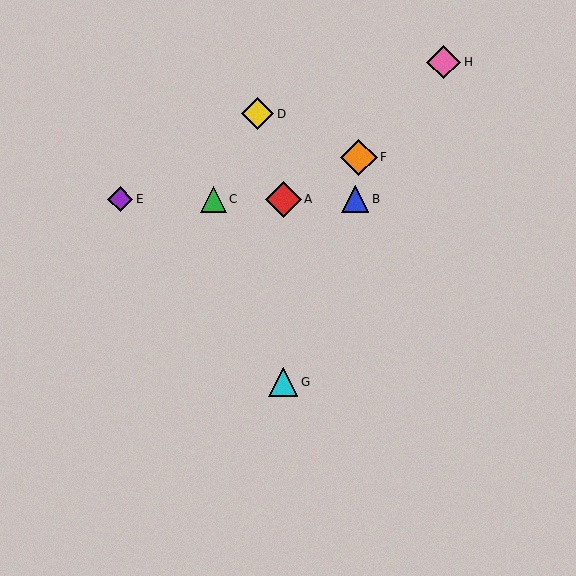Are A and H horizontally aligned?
No, A is at y≈199 and H is at y≈62.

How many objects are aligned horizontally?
4 objects (A, B, C, E) are aligned horizontally.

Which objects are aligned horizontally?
Objects A, B, C, E are aligned horizontally.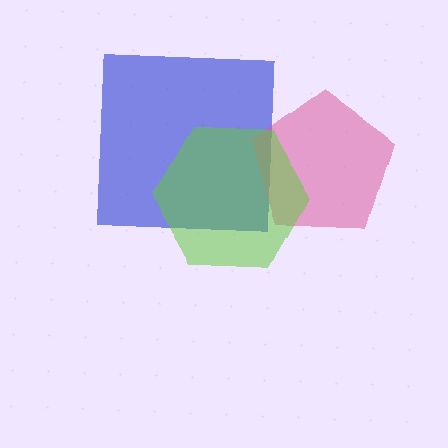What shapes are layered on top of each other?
The layered shapes are: a blue square, a pink pentagon, a lime hexagon.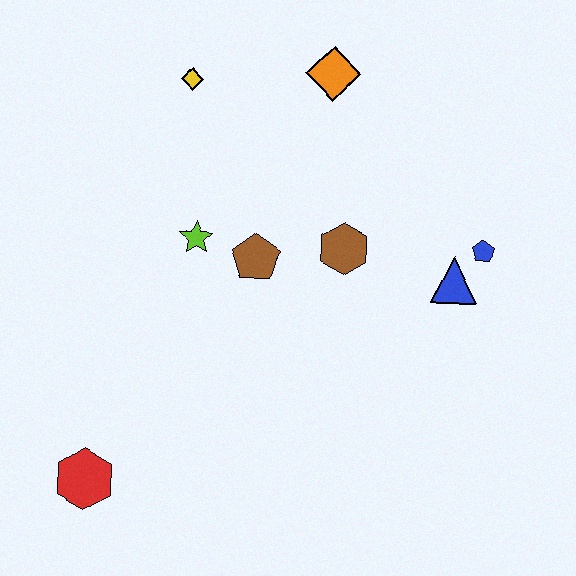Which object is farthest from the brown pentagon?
The red hexagon is farthest from the brown pentagon.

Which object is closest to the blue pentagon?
The blue triangle is closest to the blue pentagon.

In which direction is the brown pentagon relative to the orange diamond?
The brown pentagon is below the orange diamond.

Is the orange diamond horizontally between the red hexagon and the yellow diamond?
No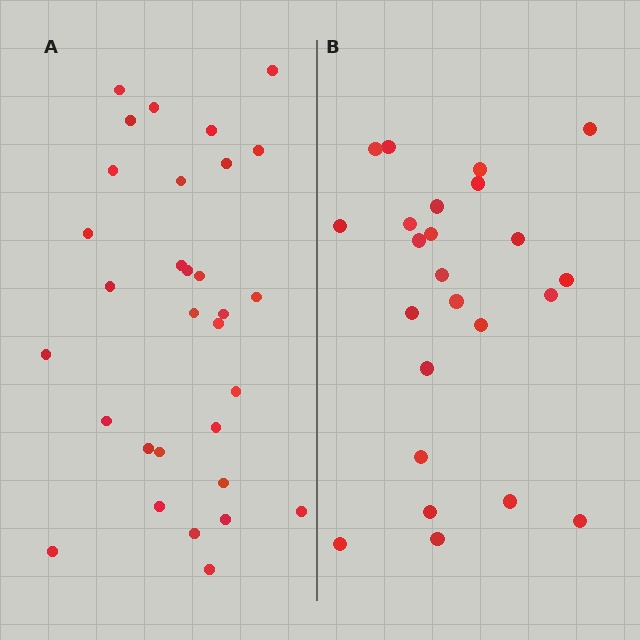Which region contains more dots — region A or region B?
Region A (the left region) has more dots.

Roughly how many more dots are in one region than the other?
Region A has roughly 8 or so more dots than region B.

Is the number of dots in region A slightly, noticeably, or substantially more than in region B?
Region A has noticeably more, but not dramatically so. The ratio is roughly 1.3 to 1.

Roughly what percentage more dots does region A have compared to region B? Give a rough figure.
About 30% more.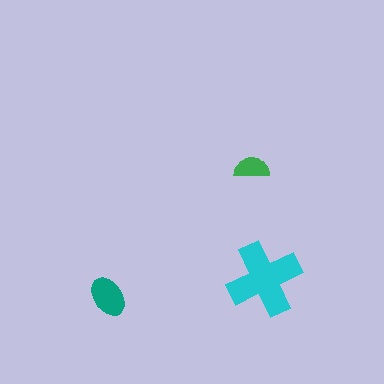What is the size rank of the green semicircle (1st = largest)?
3rd.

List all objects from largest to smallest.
The cyan cross, the teal ellipse, the green semicircle.